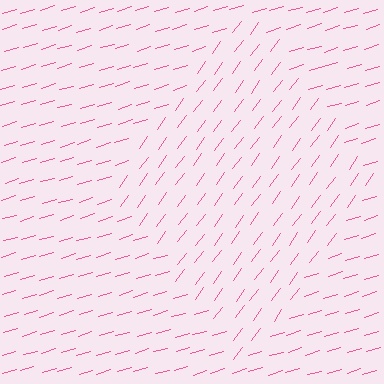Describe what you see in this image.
The image is filled with small pink line segments. A diamond region in the image has lines oriented differently from the surrounding lines, creating a visible texture boundary.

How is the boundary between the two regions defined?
The boundary is defined purely by a change in line orientation (approximately 37 degrees difference). All lines are the same color and thickness.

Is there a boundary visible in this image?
Yes, there is a texture boundary formed by a change in line orientation.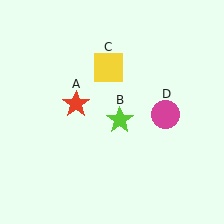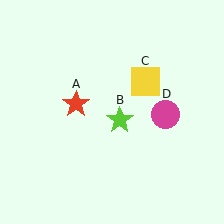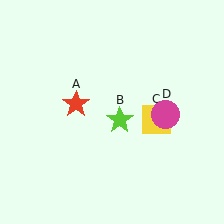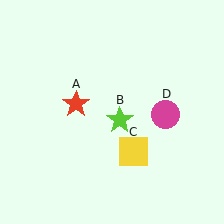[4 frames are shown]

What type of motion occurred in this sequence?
The yellow square (object C) rotated clockwise around the center of the scene.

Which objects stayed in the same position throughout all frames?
Red star (object A) and lime star (object B) and magenta circle (object D) remained stationary.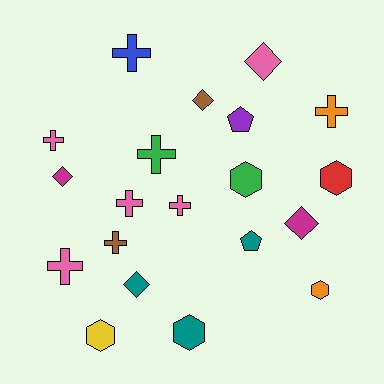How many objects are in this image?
There are 20 objects.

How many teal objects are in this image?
There are 3 teal objects.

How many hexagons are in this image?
There are 5 hexagons.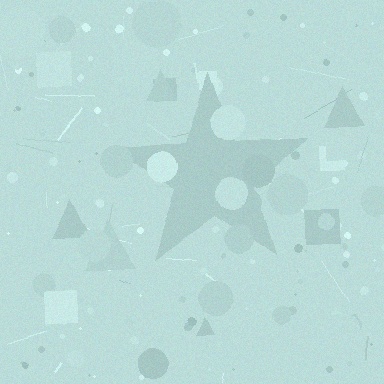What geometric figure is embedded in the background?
A star is embedded in the background.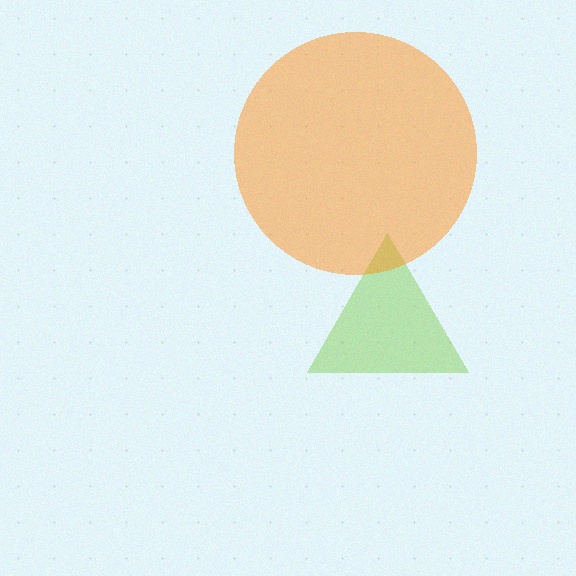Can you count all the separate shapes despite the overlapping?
Yes, there are 2 separate shapes.